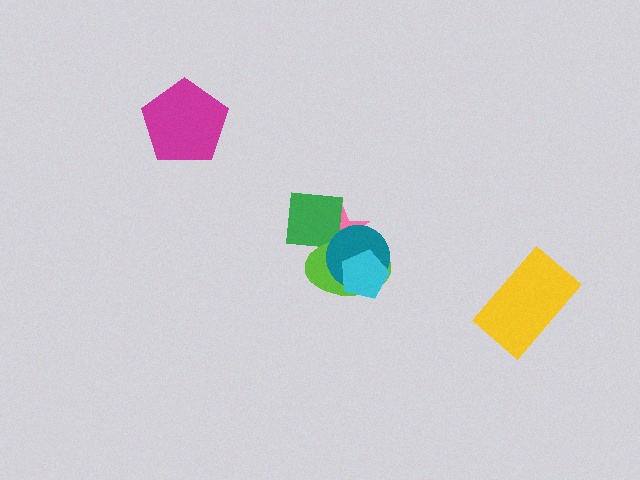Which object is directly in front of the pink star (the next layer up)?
The green square is directly in front of the pink star.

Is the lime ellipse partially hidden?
Yes, it is partially covered by another shape.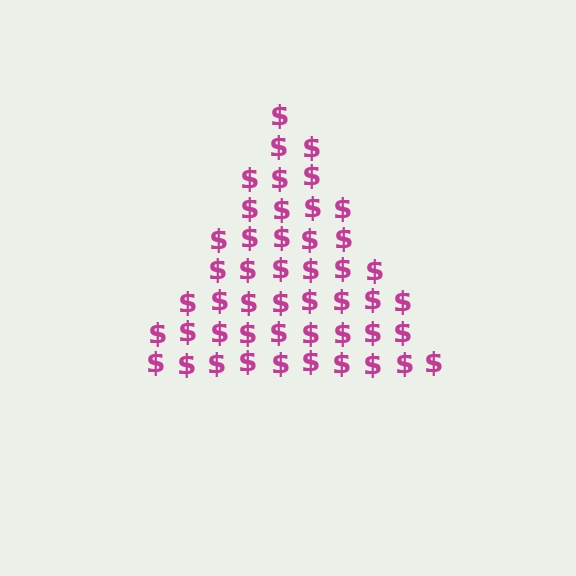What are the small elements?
The small elements are dollar signs.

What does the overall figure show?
The overall figure shows a triangle.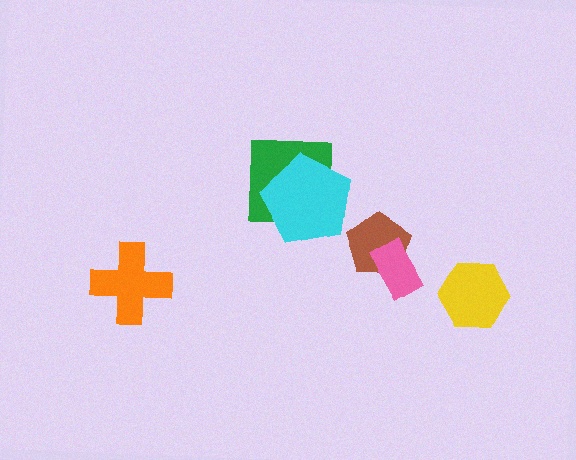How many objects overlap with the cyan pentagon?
1 object overlaps with the cyan pentagon.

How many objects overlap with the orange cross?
0 objects overlap with the orange cross.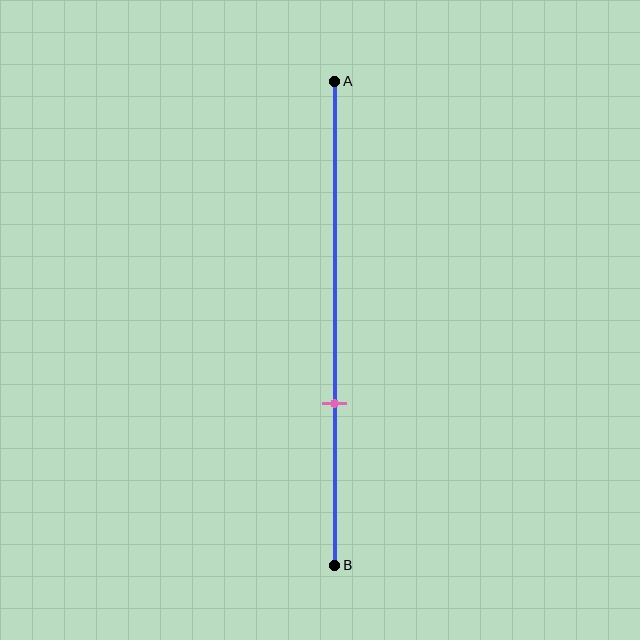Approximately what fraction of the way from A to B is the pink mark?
The pink mark is approximately 65% of the way from A to B.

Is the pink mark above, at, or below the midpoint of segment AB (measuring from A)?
The pink mark is below the midpoint of segment AB.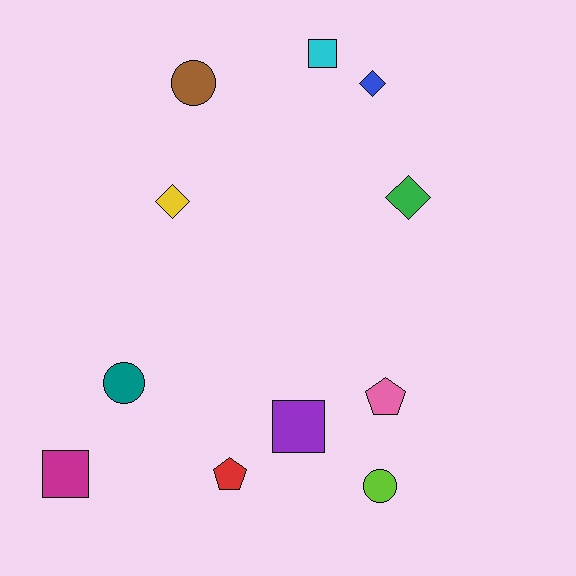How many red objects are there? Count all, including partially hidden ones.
There is 1 red object.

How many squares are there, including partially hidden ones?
There are 3 squares.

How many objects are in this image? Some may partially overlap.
There are 11 objects.